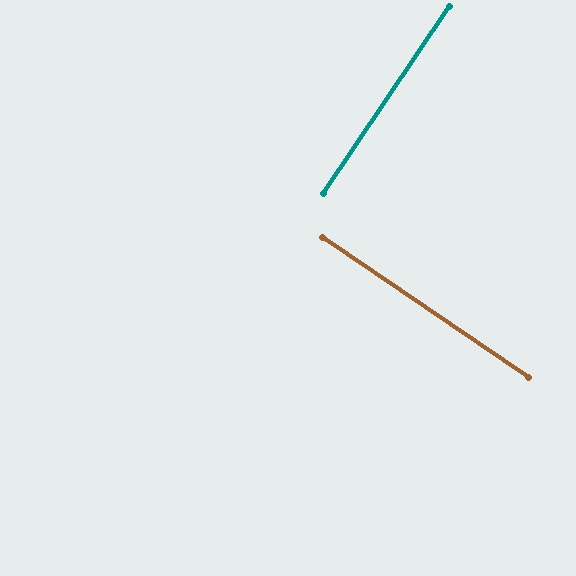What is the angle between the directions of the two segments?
Approximately 90 degrees.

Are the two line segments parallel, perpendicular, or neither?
Perpendicular — they meet at approximately 90°.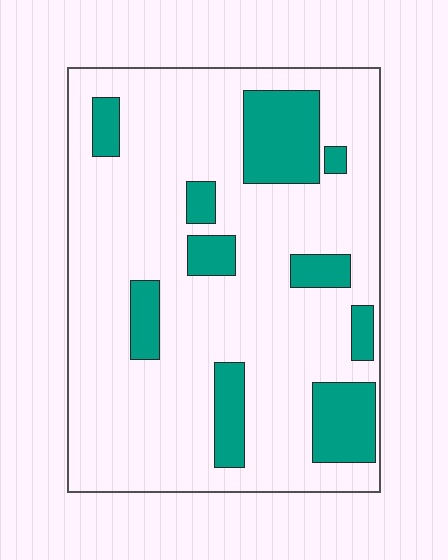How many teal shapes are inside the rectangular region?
10.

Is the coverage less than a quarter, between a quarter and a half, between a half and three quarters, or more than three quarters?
Less than a quarter.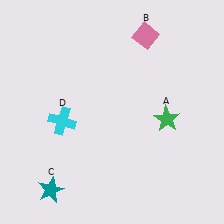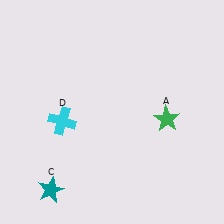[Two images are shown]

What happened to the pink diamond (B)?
The pink diamond (B) was removed in Image 2. It was in the top-right area of Image 1.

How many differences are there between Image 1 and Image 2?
There is 1 difference between the two images.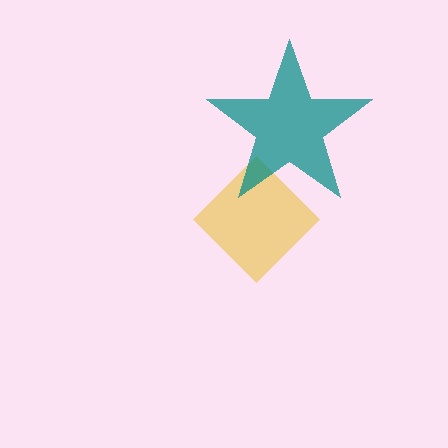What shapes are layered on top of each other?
The layered shapes are: a yellow diamond, a teal star.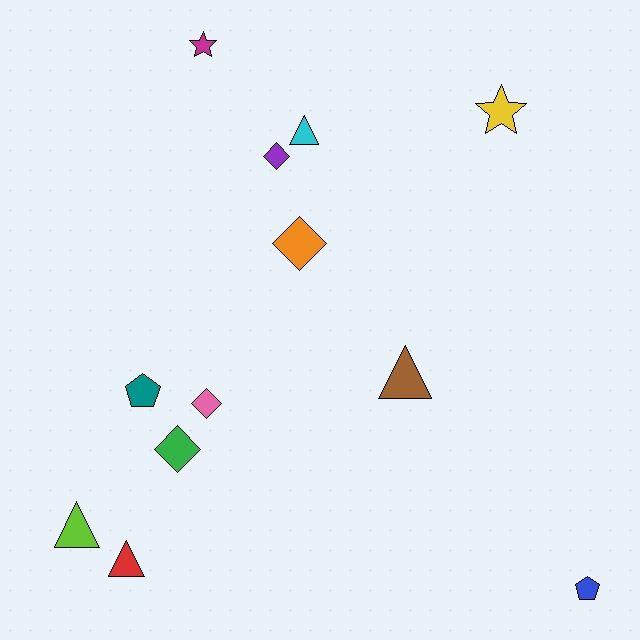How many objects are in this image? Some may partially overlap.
There are 12 objects.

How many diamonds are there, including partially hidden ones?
There are 4 diamonds.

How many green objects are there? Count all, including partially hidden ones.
There is 1 green object.